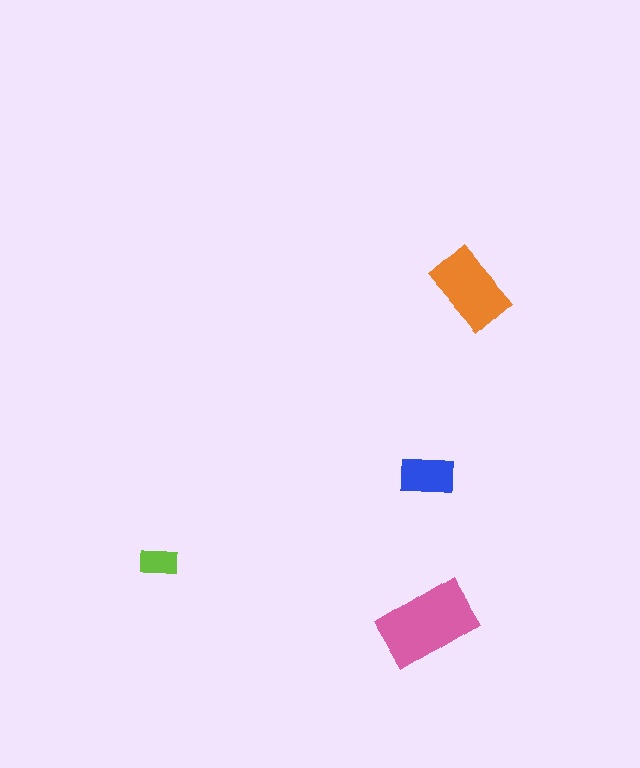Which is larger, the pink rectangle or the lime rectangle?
The pink one.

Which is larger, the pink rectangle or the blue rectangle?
The pink one.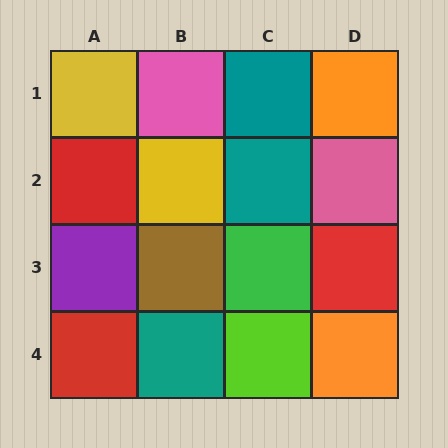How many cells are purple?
1 cell is purple.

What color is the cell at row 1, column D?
Orange.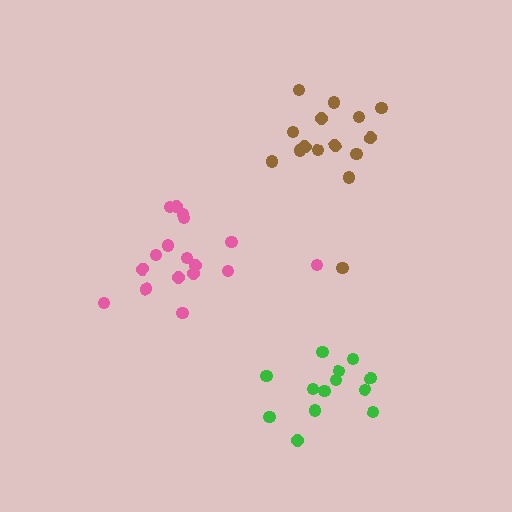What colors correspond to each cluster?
The clusters are colored: pink, brown, green.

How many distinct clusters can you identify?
There are 3 distinct clusters.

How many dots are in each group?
Group 1: 17 dots, Group 2: 15 dots, Group 3: 13 dots (45 total).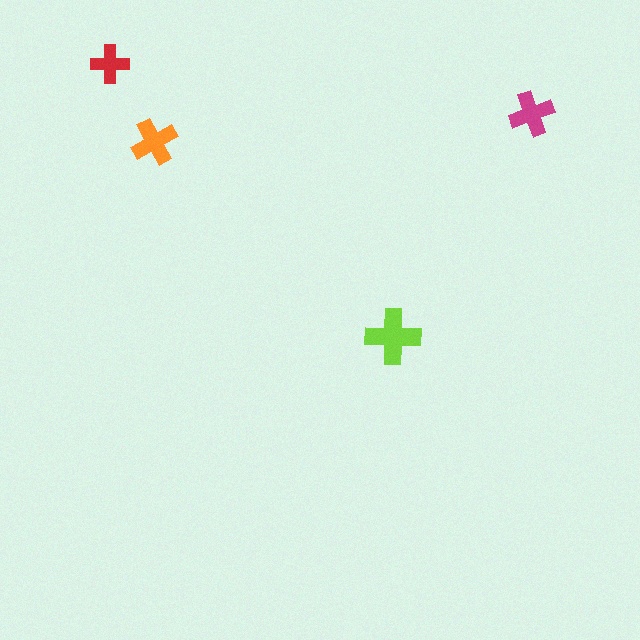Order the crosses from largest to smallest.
the lime one, the orange one, the magenta one, the red one.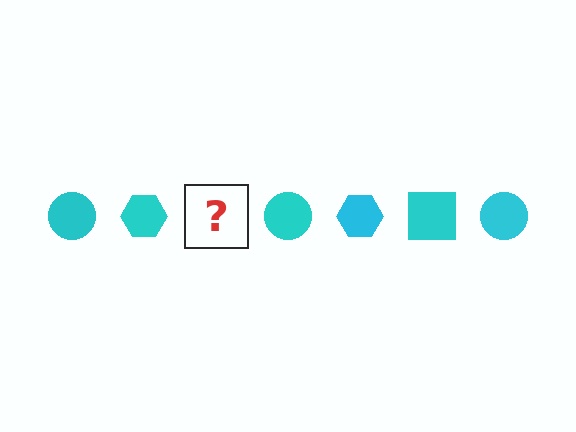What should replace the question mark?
The question mark should be replaced with a cyan square.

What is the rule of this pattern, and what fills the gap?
The rule is that the pattern cycles through circle, hexagon, square shapes in cyan. The gap should be filled with a cyan square.